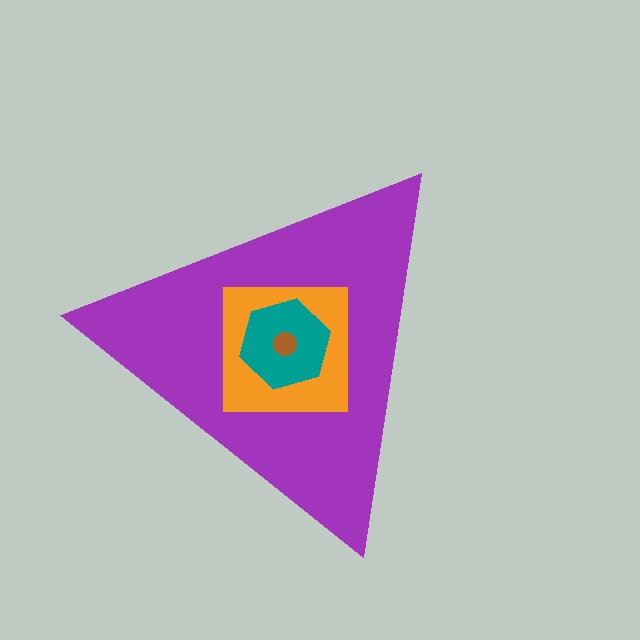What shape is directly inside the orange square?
The teal hexagon.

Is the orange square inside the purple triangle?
Yes.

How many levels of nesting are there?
4.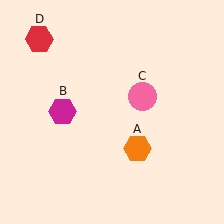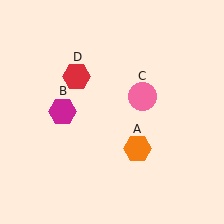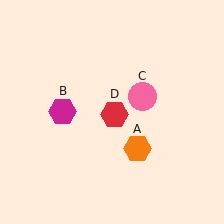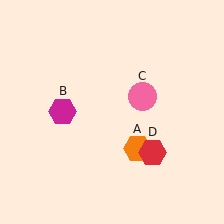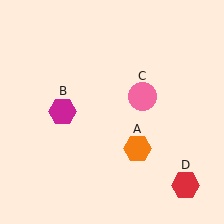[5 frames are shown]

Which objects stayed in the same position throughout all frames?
Orange hexagon (object A) and magenta hexagon (object B) and pink circle (object C) remained stationary.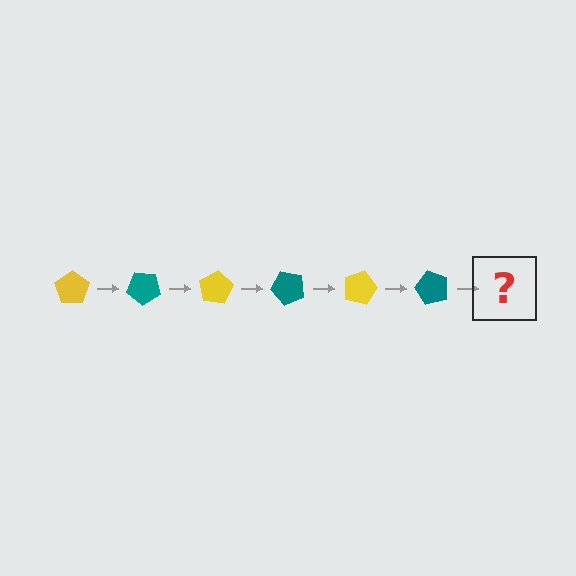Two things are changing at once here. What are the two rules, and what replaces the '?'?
The two rules are that it rotates 40 degrees each step and the color cycles through yellow and teal. The '?' should be a yellow pentagon, rotated 240 degrees from the start.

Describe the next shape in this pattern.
It should be a yellow pentagon, rotated 240 degrees from the start.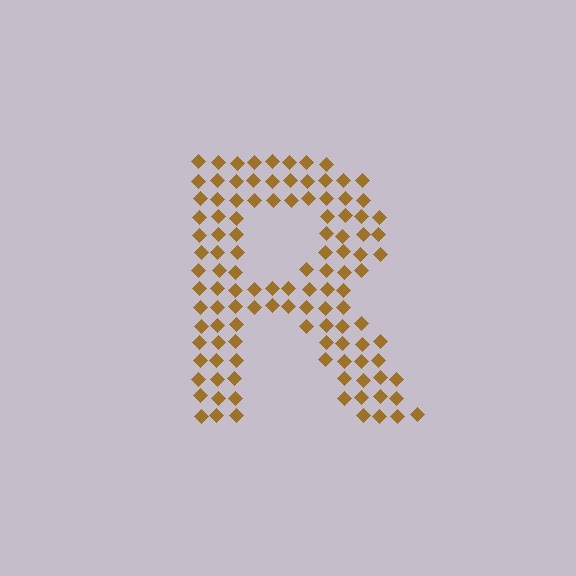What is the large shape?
The large shape is the letter R.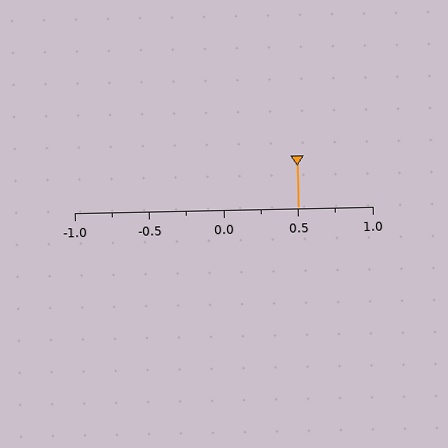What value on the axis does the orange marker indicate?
The marker indicates approximately 0.5.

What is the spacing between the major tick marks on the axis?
The major ticks are spaced 0.5 apart.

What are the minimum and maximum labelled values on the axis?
The axis runs from -1.0 to 1.0.